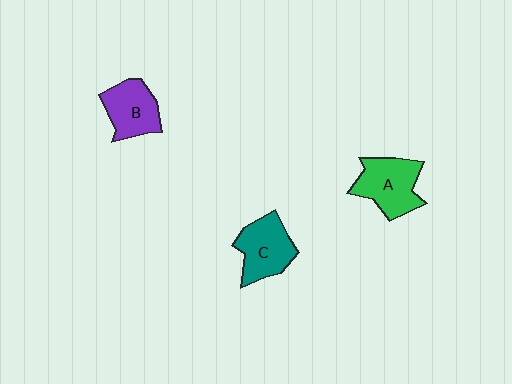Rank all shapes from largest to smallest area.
From largest to smallest: A (green), C (teal), B (purple).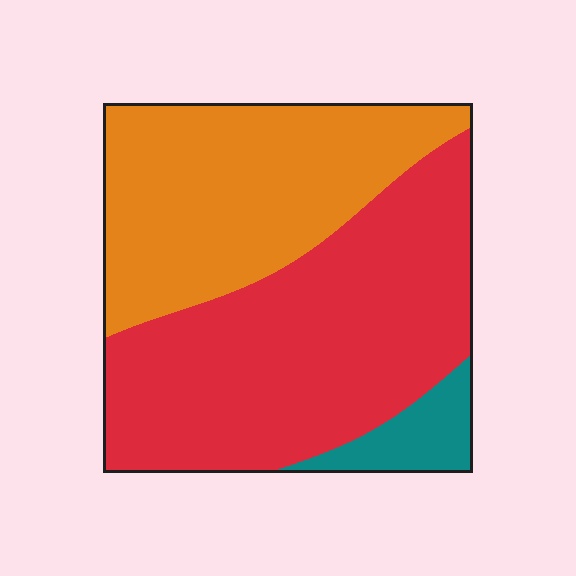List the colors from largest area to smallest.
From largest to smallest: red, orange, teal.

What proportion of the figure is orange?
Orange covers around 40% of the figure.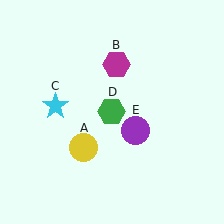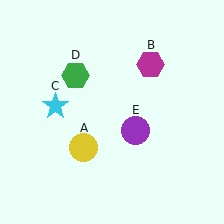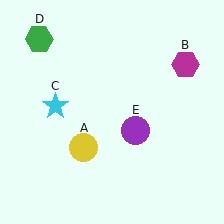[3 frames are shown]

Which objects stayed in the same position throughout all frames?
Yellow circle (object A) and cyan star (object C) and purple circle (object E) remained stationary.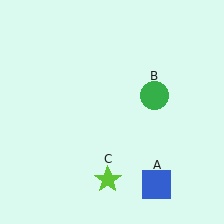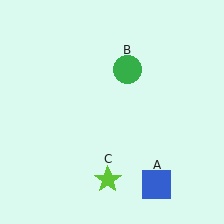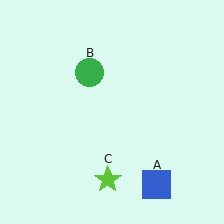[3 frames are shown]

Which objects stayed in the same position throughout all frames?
Blue square (object A) and lime star (object C) remained stationary.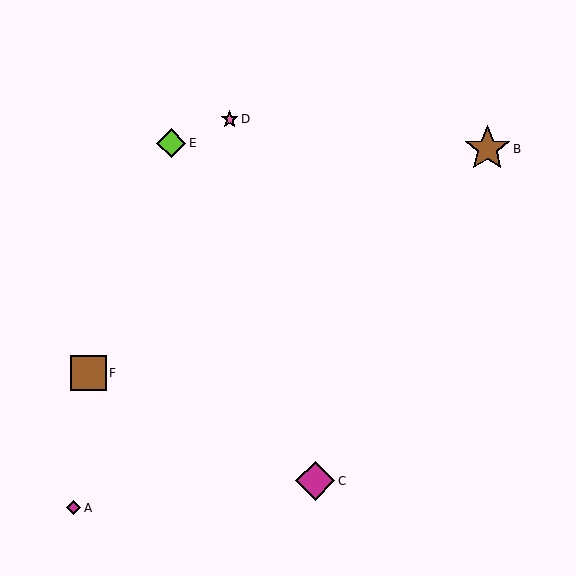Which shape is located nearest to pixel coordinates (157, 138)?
The lime diamond (labeled E) at (171, 143) is nearest to that location.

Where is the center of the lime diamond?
The center of the lime diamond is at (171, 143).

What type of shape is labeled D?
Shape D is a pink star.